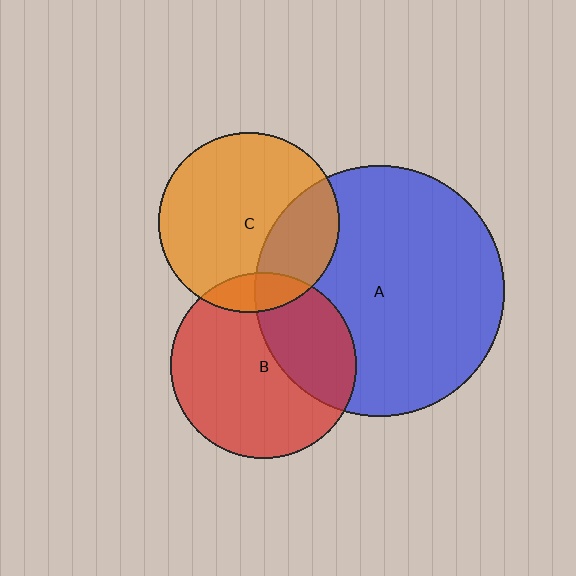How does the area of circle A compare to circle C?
Approximately 1.9 times.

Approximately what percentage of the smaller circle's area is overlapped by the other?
Approximately 35%.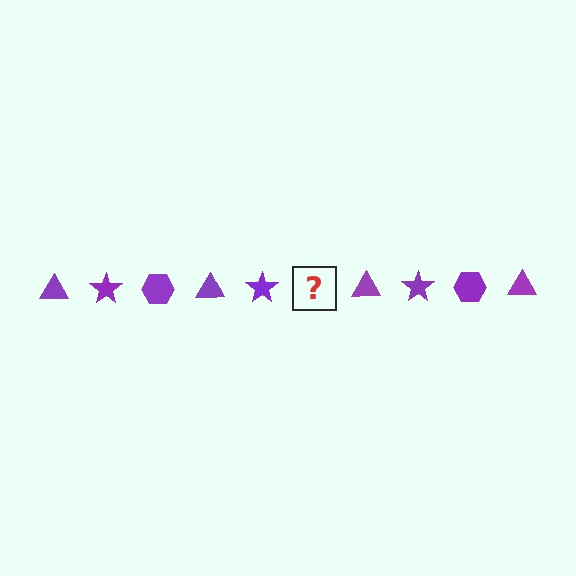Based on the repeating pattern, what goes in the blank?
The blank should be a purple hexagon.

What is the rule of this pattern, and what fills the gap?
The rule is that the pattern cycles through triangle, star, hexagon shapes in purple. The gap should be filled with a purple hexagon.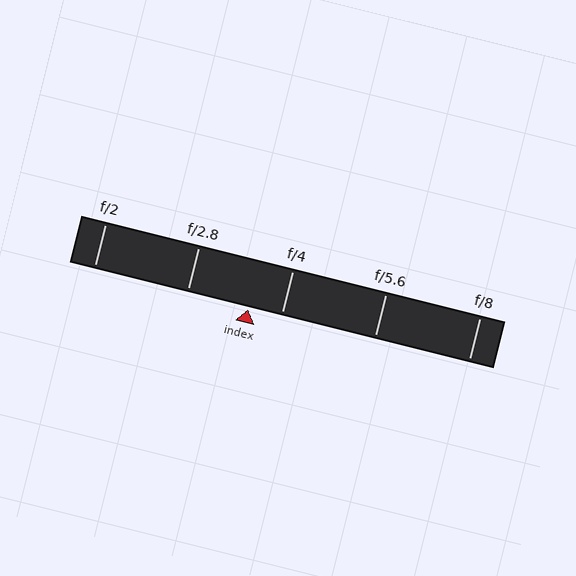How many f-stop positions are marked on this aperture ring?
There are 5 f-stop positions marked.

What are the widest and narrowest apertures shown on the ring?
The widest aperture shown is f/2 and the narrowest is f/8.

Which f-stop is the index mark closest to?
The index mark is closest to f/4.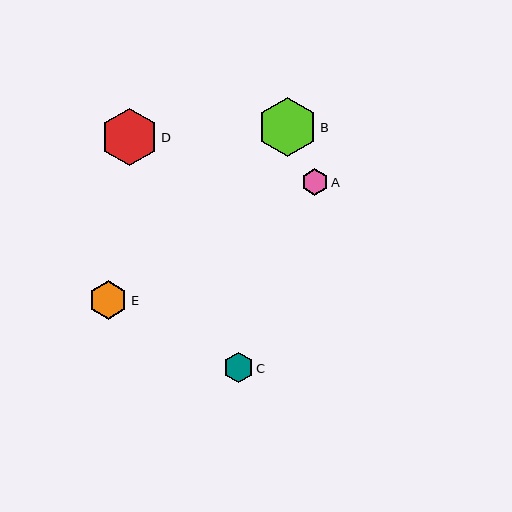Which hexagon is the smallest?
Hexagon A is the smallest with a size of approximately 26 pixels.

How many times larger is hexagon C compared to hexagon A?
Hexagon C is approximately 1.1 times the size of hexagon A.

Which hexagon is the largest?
Hexagon B is the largest with a size of approximately 59 pixels.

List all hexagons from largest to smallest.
From largest to smallest: B, D, E, C, A.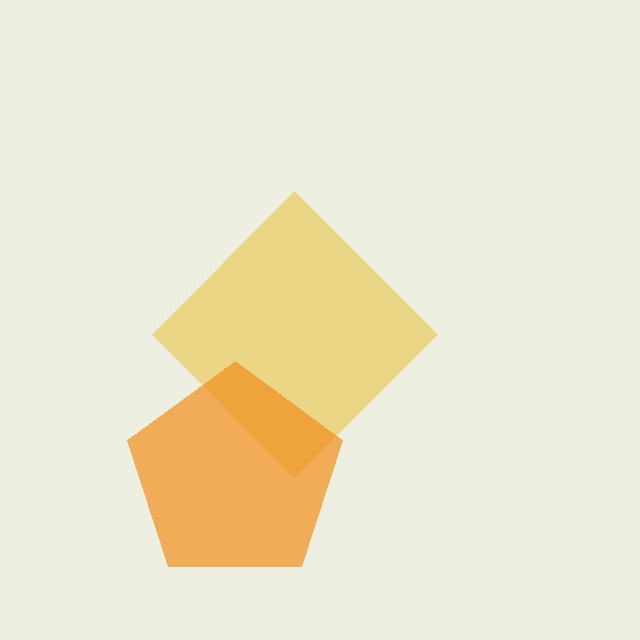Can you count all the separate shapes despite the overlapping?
Yes, there are 2 separate shapes.